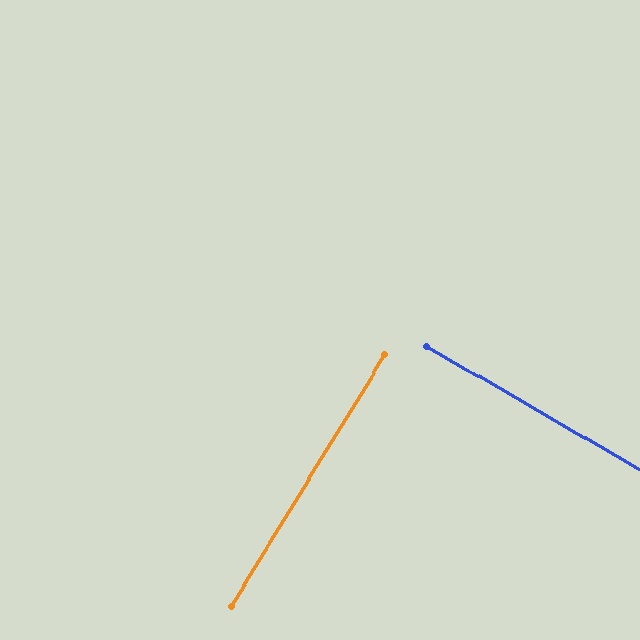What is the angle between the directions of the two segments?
Approximately 89 degrees.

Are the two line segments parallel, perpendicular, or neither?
Perpendicular — they meet at approximately 89°.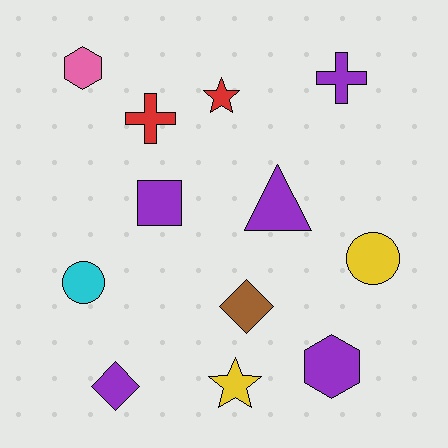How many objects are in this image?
There are 12 objects.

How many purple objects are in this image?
There are 5 purple objects.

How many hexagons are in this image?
There are 2 hexagons.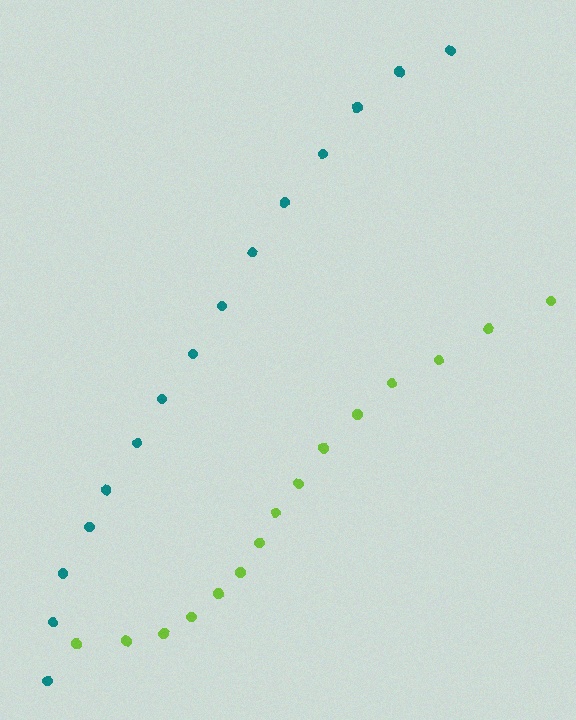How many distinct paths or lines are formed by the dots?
There are 2 distinct paths.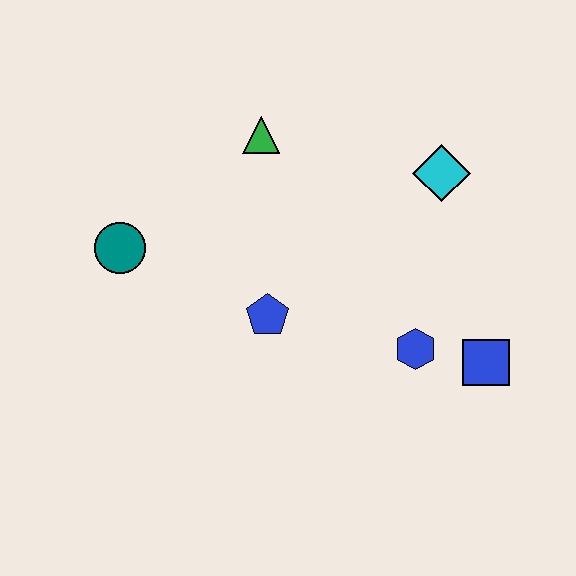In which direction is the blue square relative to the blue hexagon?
The blue square is to the right of the blue hexagon.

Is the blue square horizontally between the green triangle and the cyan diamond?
No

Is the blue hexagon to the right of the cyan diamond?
No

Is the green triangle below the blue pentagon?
No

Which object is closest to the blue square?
The blue hexagon is closest to the blue square.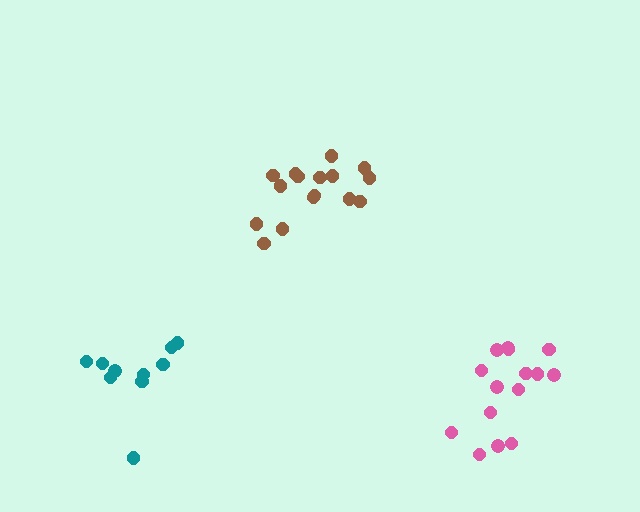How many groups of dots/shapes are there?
There are 3 groups.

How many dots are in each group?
Group 1: 10 dots, Group 2: 16 dots, Group 3: 16 dots (42 total).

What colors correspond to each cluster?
The clusters are colored: teal, brown, pink.